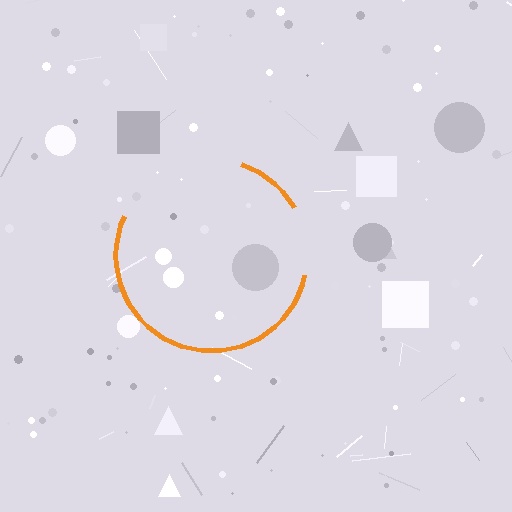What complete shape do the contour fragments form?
The contour fragments form a circle.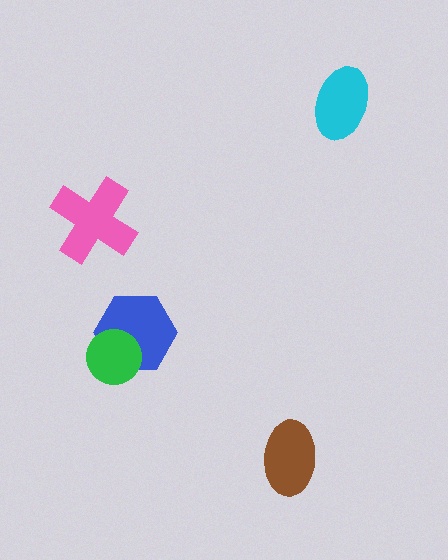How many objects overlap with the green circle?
1 object overlaps with the green circle.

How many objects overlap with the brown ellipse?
0 objects overlap with the brown ellipse.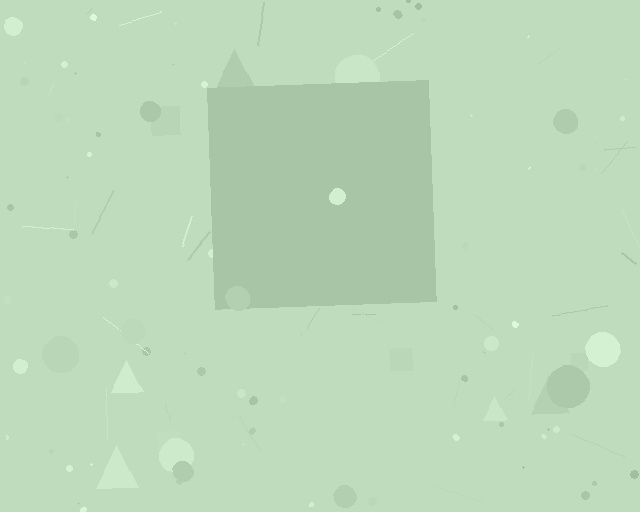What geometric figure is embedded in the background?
A square is embedded in the background.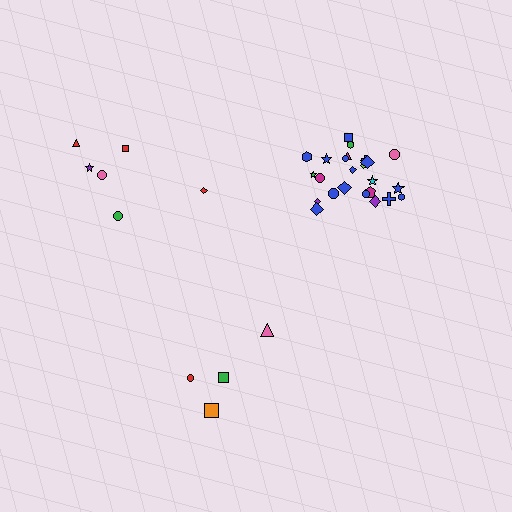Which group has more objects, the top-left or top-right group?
The top-right group.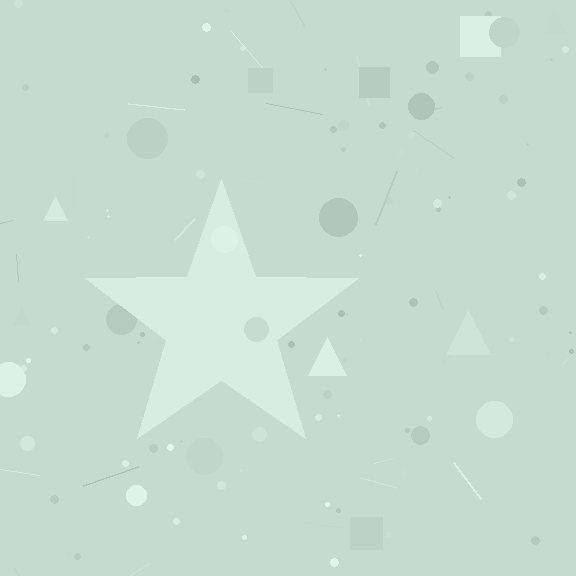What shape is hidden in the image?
A star is hidden in the image.